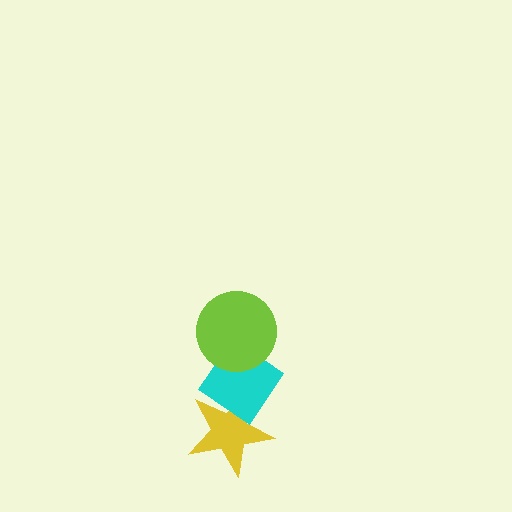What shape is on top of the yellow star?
The cyan diamond is on top of the yellow star.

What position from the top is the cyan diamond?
The cyan diamond is 2nd from the top.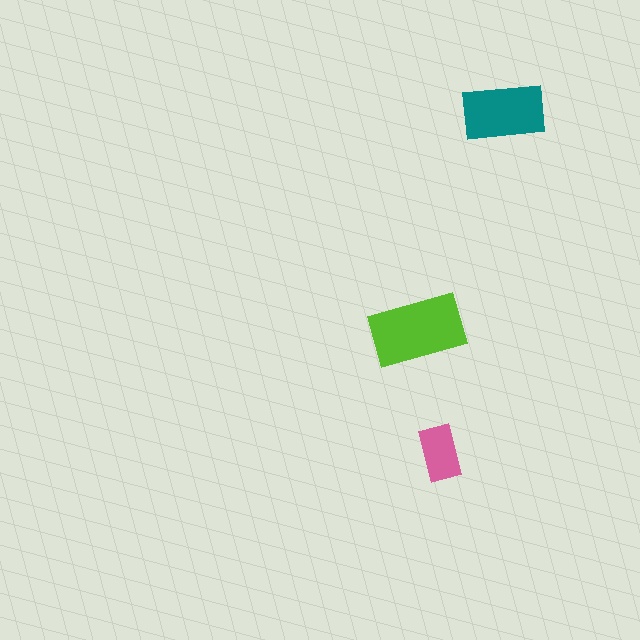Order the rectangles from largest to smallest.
the lime one, the teal one, the pink one.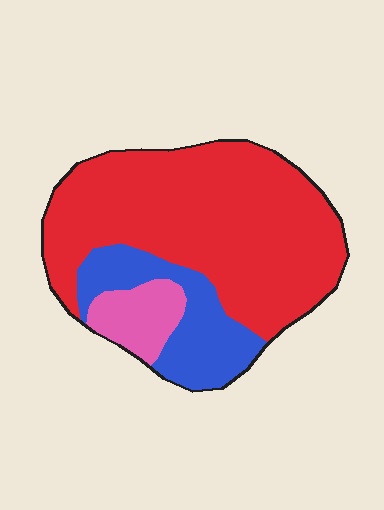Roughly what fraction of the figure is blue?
Blue takes up about one fifth (1/5) of the figure.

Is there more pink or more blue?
Blue.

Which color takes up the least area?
Pink, at roughly 10%.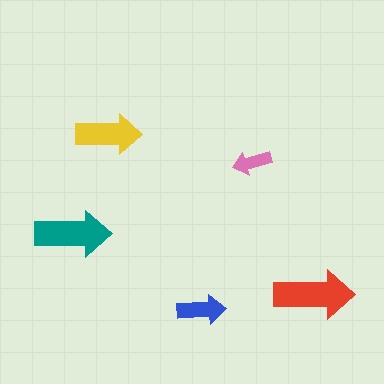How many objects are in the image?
There are 5 objects in the image.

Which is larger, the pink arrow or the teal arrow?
The teal one.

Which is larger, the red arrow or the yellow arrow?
The red one.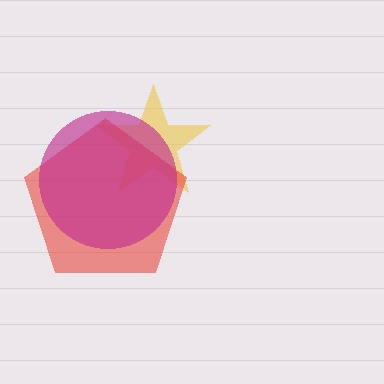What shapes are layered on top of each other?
The layered shapes are: a yellow star, a red pentagon, a magenta circle.